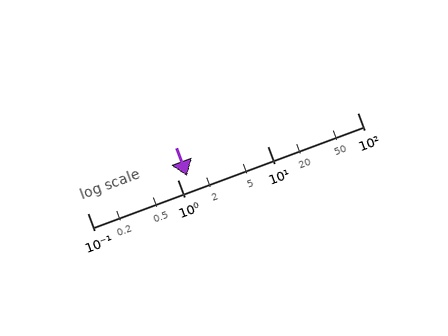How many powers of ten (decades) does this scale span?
The scale spans 3 decades, from 0.1 to 100.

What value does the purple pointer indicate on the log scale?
The pointer indicates approximately 1.3.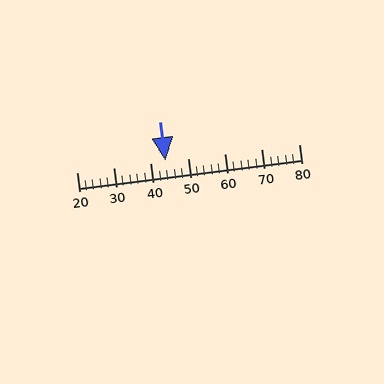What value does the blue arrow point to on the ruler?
The blue arrow points to approximately 44.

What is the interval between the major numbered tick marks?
The major tick marks are spaced 10 units apart.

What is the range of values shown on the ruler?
The ruler shows values from 20 to 80.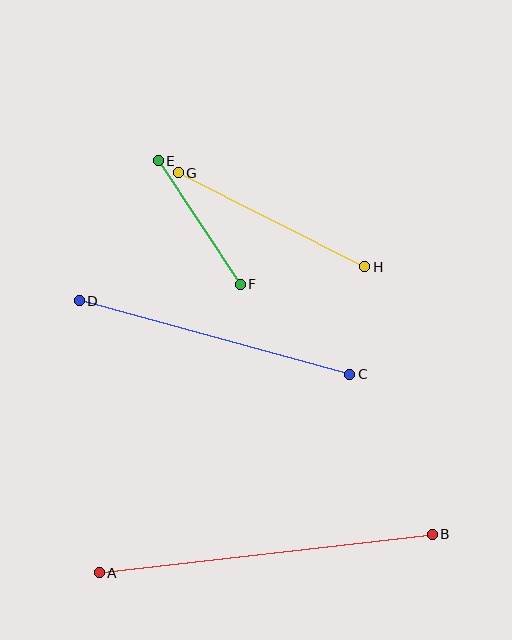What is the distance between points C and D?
The distance is approximately 280 pixels.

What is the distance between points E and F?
The distance is approximately 148 pixels.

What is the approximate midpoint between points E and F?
The midpoint is at approximately (199, 222) pixels.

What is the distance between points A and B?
The distance is approximately 335 pixels.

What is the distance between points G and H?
The distance is approximately 209 pixels.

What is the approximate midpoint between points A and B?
The midpoint is at approximately (266, 553) pixels.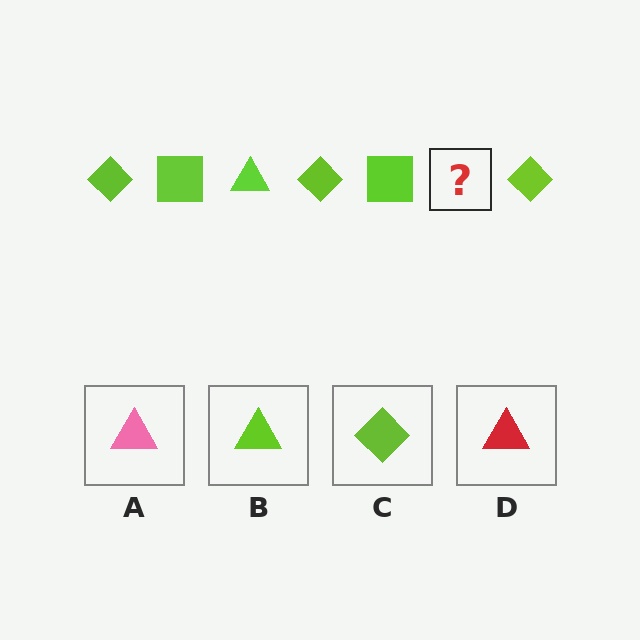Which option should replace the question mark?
Option B.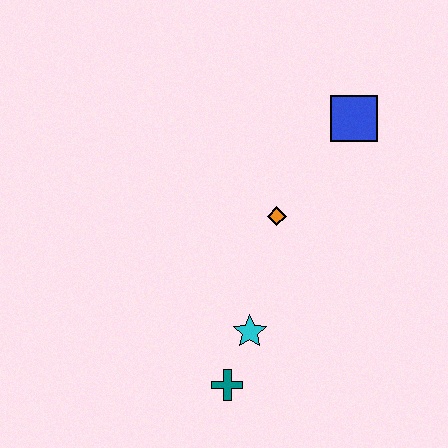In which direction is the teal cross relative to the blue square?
The teal cross is below the blue square.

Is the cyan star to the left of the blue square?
Yes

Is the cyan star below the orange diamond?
Yes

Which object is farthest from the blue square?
The teal cross is farthest from the blue square.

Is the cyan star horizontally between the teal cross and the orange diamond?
Yes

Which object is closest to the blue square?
The orange diamond is closest to the blue square.